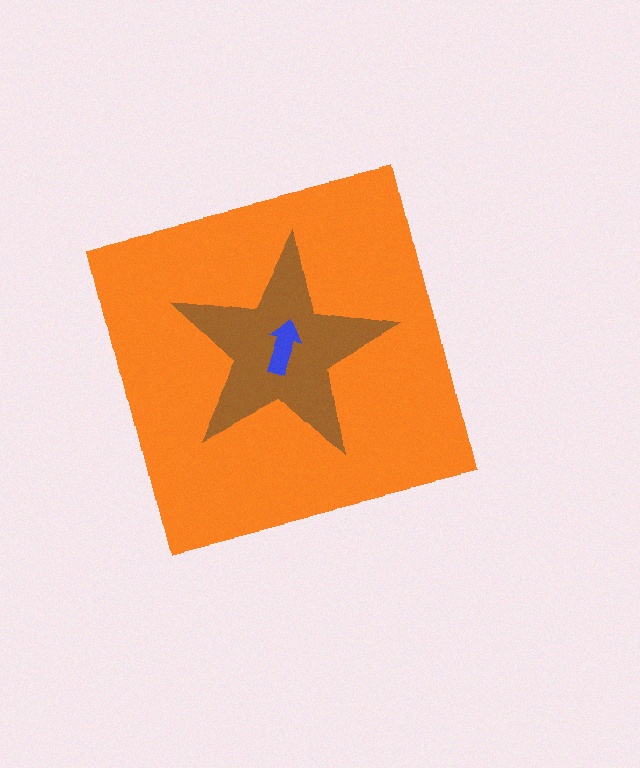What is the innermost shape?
The blue arrow.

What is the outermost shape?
The orange square.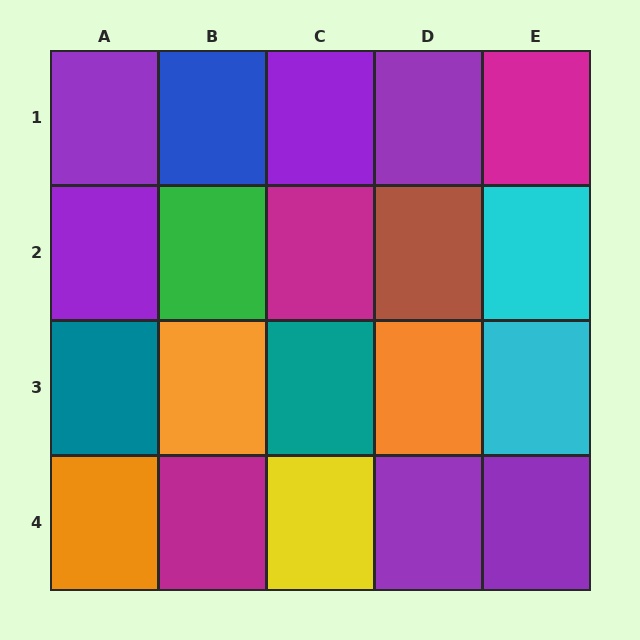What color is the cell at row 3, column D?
Orange.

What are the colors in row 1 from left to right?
Purple, blue, purple, purple, magenta.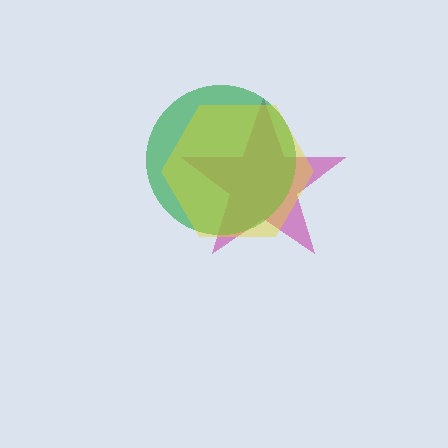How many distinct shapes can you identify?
There are 3 distinct shapes: a magenta star, a green circle, a yellow hexagon.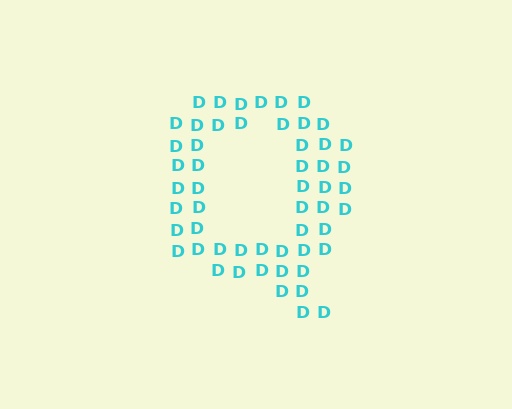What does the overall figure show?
The overall figure shows the letter Q.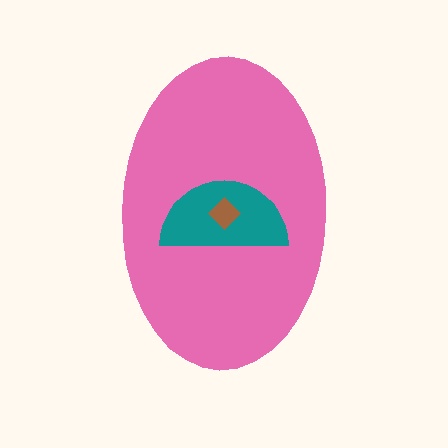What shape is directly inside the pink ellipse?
The teal semicircle.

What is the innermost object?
The brown diamond.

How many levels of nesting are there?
3.